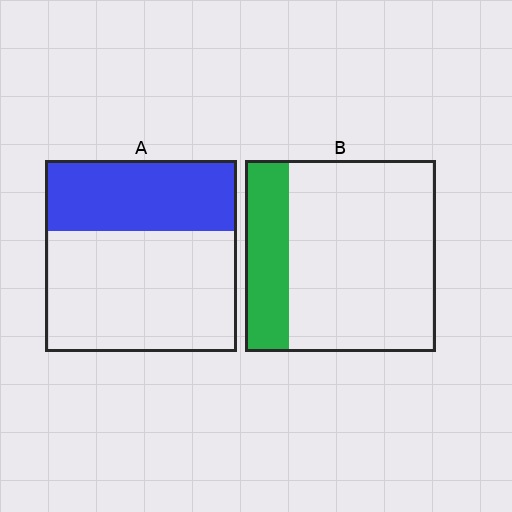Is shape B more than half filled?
No.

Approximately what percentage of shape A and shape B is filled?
A is approximately 35% and B is approximately 25%.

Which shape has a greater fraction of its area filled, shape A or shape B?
Shape A.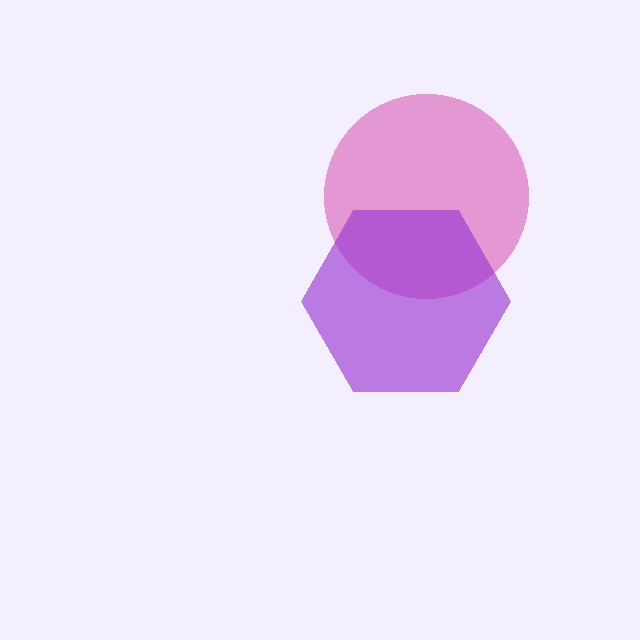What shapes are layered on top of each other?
The layered shapes are: a magenta circle, a purple hexagon.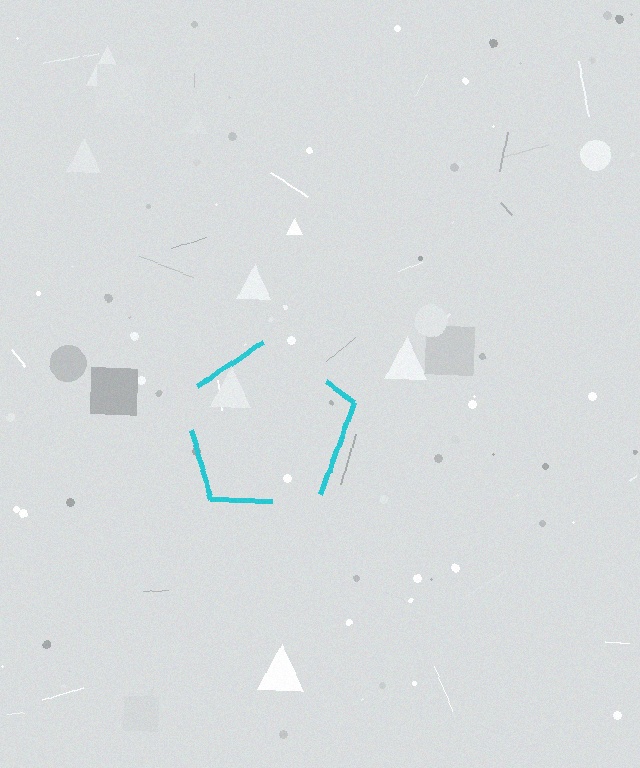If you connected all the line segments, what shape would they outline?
They would outline a pentagon.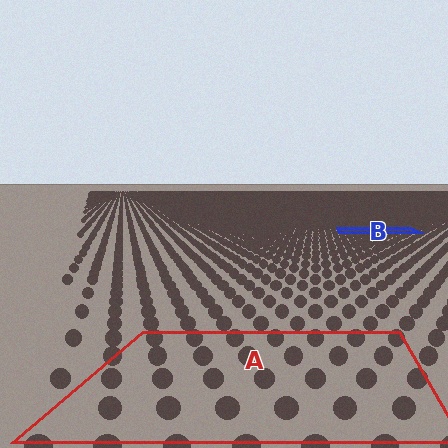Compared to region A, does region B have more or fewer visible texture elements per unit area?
Region B has more texture elements per unit area — they are packed more densely because it is farther away.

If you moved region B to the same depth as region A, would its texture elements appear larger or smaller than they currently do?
They would appear larger. At a closer depth, the same texture elements are projected at a bigger on-screen size.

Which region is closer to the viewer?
Region A is closer. The texture elements there are larger and more spread out.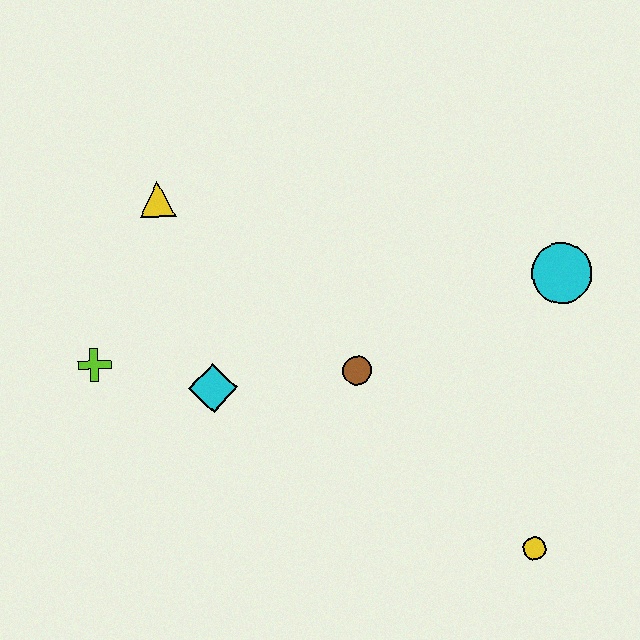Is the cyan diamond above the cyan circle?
No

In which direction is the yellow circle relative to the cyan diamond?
The yellow circle is to the right of the cyan diamond.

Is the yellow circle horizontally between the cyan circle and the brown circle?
Yes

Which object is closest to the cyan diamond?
The lime cross is closest to the cyan diamond.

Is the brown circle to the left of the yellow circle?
Yes